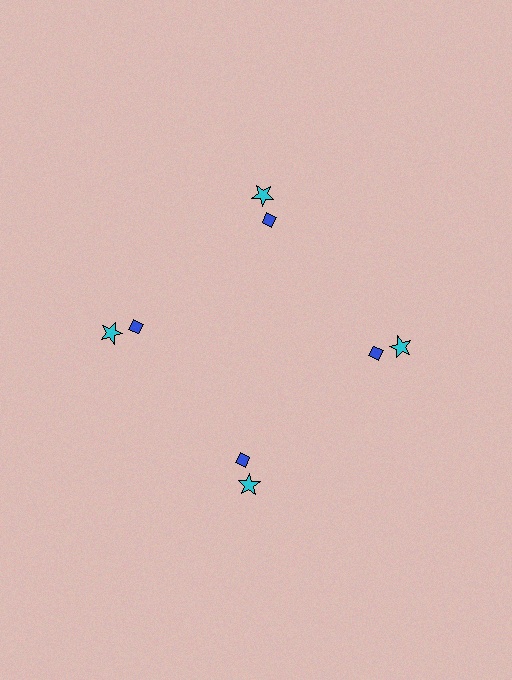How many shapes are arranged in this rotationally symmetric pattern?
There are 8 shapes, arranged in 4 groups of 2.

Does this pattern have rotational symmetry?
Yes, this pattern has 4-fold rotational symmetry. It looks the same after rotating 90 degrees around the center.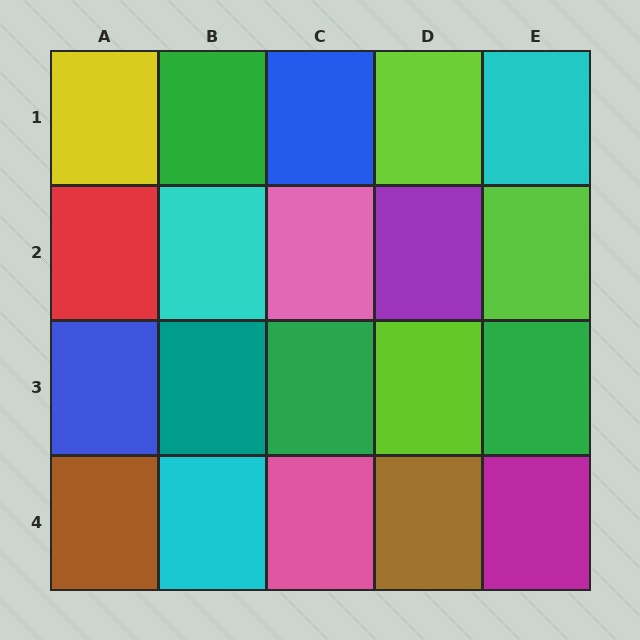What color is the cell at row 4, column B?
Cyan.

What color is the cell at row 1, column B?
Green.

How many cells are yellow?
1 cell is yellow.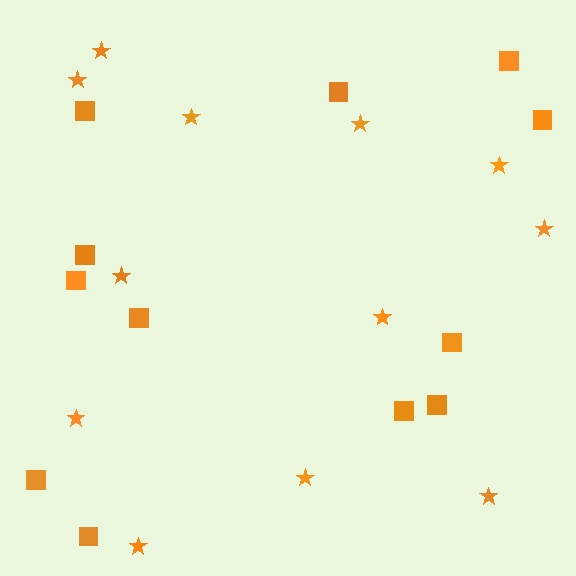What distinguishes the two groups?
There are 2 groups: one group of stars (12) and one group of squares (12).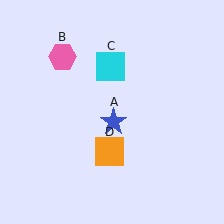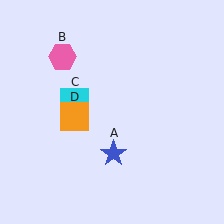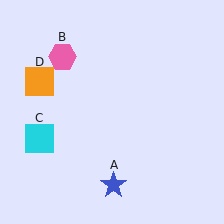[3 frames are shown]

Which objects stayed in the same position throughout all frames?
Pink hexagon (object B) remained stationary.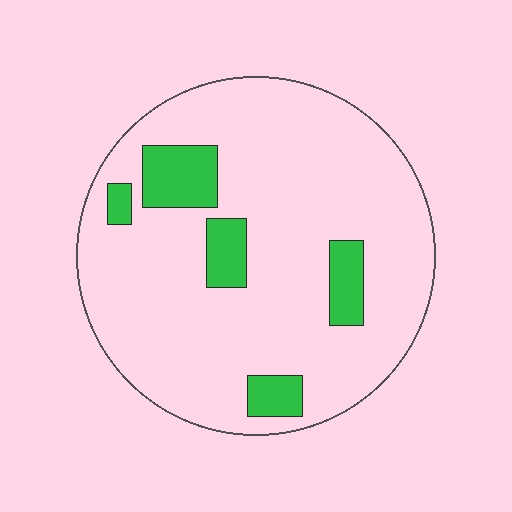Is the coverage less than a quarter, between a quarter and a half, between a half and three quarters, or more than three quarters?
Less than a quarter.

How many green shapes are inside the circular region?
5.